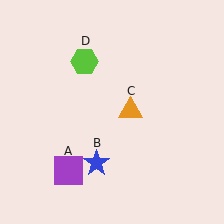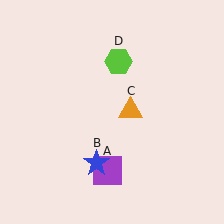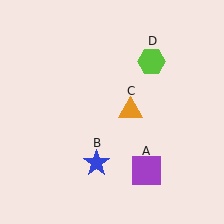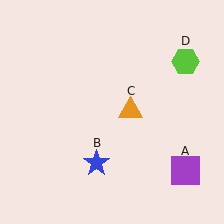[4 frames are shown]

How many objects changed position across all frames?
2 objects changed position: purple square (object A), lime hexagon (object D).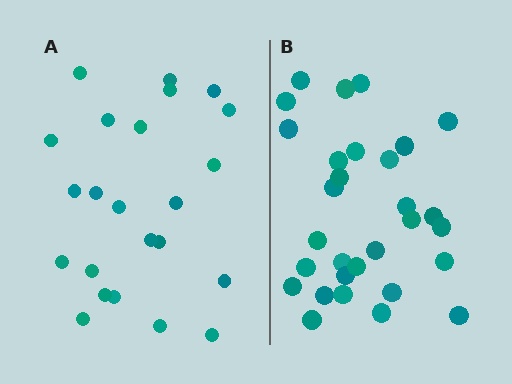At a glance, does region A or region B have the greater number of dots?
Region B (the right region) has more dots.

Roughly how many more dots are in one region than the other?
Region B has roughly 8 or so more dots than region A.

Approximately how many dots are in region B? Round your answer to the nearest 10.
About 30 dots.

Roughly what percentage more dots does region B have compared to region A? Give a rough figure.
About 30% more.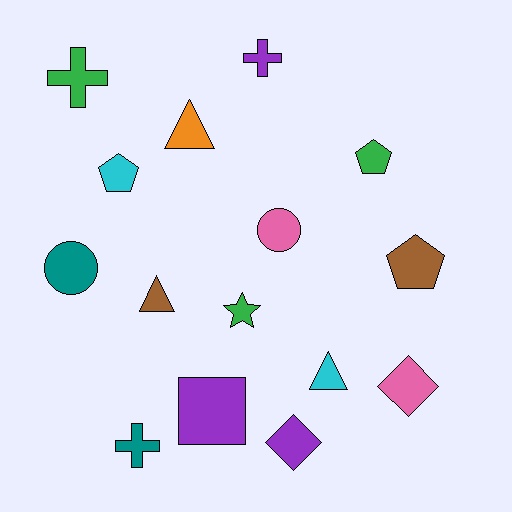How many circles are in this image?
There are 2 circles.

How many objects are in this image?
There are 15 objects.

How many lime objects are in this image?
There are no lime objects.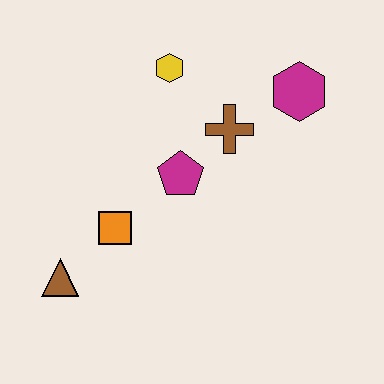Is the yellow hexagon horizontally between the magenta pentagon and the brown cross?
No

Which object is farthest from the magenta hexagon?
The brown triangle is farthest from the magenta hexagon.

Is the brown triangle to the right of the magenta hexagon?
No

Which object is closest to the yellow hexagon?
The brown cross is closest to the yellow hexagon.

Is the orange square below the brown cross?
Yes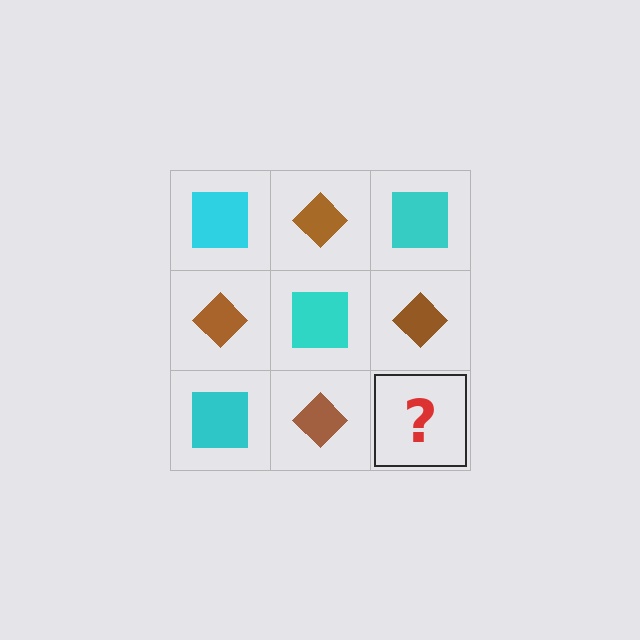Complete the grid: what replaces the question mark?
The question mark should be replaced with a cyan square.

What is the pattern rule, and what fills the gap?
The rule is that it alternates cyan square and brown diamond in a checkerboard pattern. The gap should be filled with a cyan square.